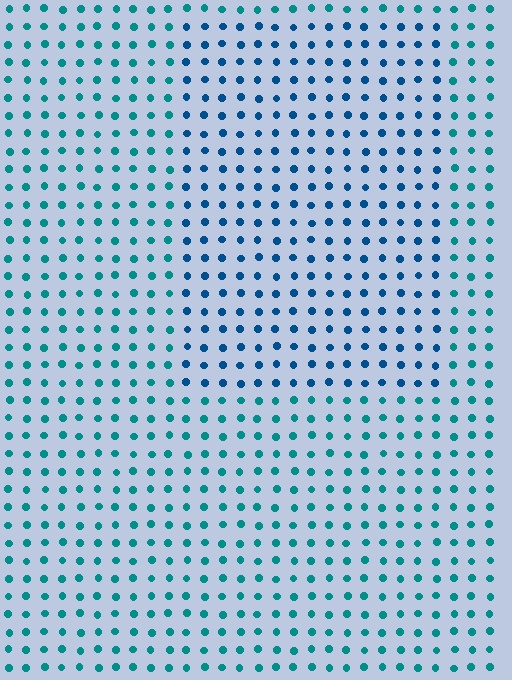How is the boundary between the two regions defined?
The boundary is defined purely by a slight shift in hue (about 30 degrees). Spacing, size, and orientation are identical on both sides.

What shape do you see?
I see a rectangle.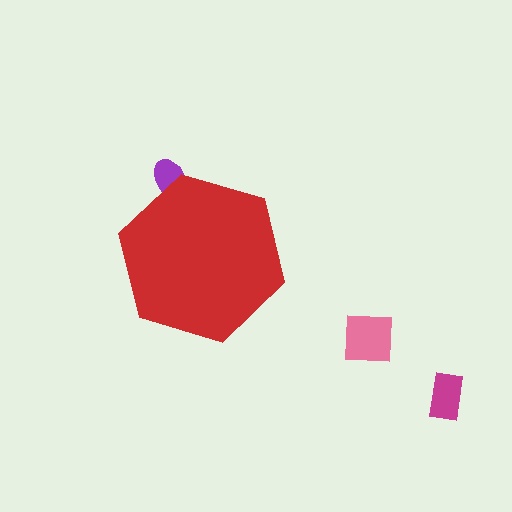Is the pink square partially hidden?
No, the pink square is fully visible.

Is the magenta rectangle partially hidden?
No, the magenta rectangle is fully visible.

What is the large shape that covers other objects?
A red hexagon.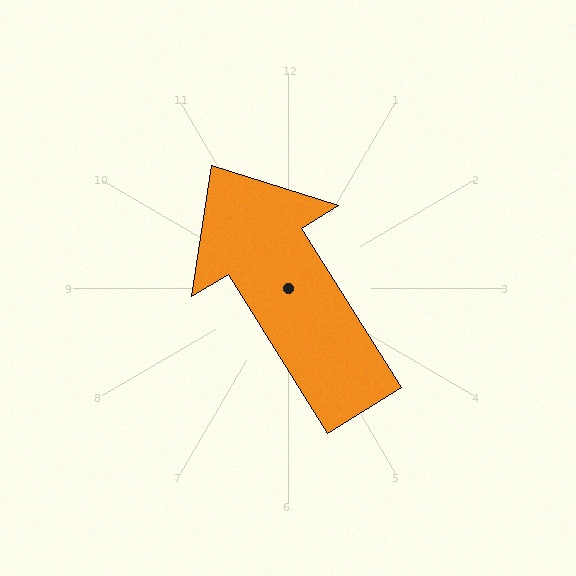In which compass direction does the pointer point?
Northwest.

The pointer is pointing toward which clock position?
Roughly 11 o'clock.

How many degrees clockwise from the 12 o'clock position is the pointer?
Approximately 328 degrees.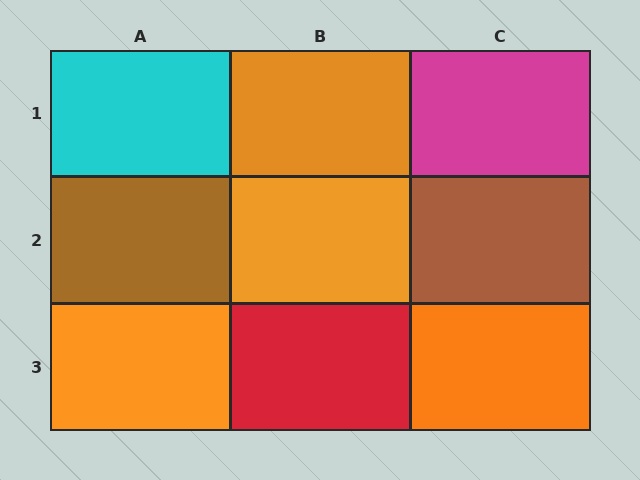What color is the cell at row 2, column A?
Brown.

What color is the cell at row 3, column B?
Red.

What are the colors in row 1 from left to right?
Cyan, orange, magenta.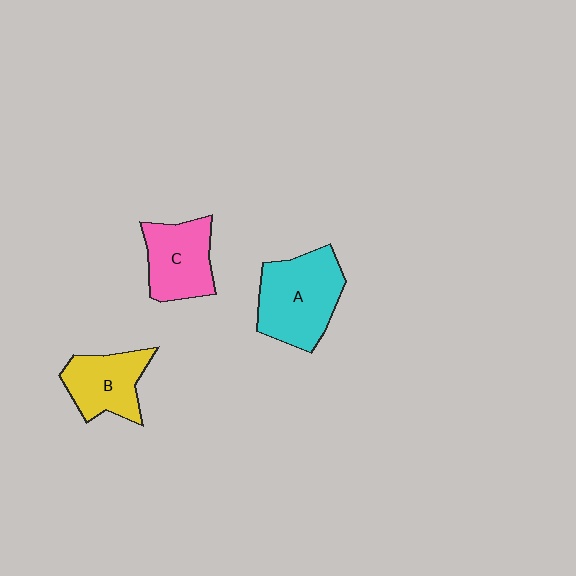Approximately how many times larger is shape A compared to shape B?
Approximately 1.4 times.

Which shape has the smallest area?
Shape B (yellow).